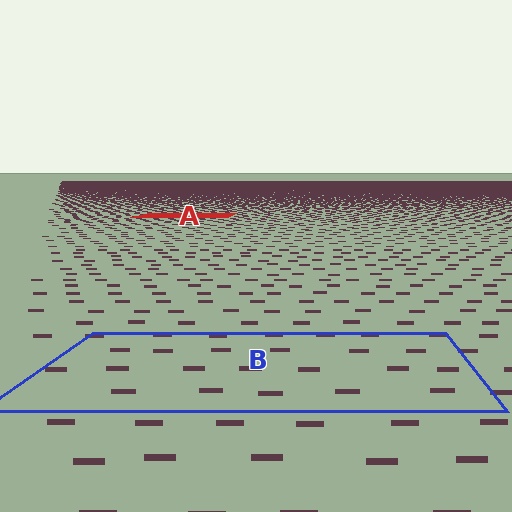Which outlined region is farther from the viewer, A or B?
Region A is farther from the viewer — the texture elements inside it appear smaller and more densely packed.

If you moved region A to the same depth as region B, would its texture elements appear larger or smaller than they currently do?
They would appear larger. At a closer depth, the same texture elements are projected at a bigger on-screen size.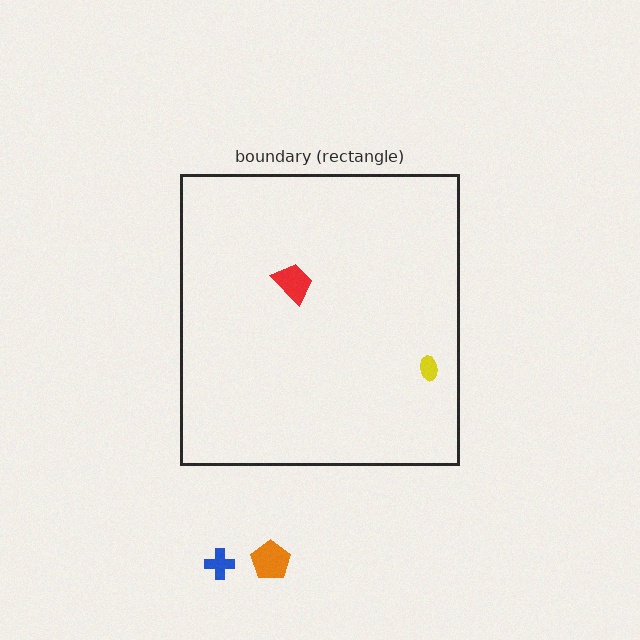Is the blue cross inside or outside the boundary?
Outside.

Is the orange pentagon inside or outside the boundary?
Outside.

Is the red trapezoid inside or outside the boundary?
Inside.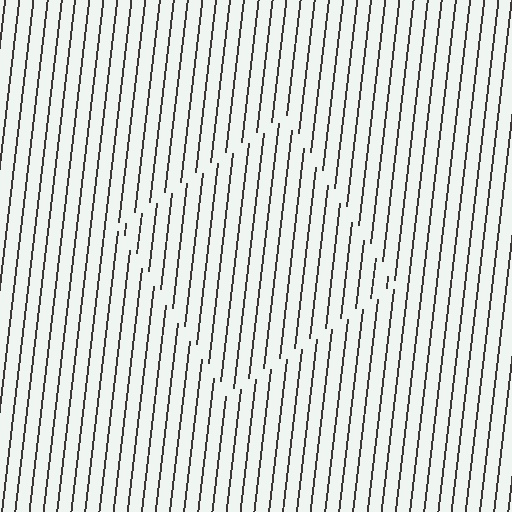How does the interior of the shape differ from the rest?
The interior of the shape contains the same grating, shifted by half a period — the contour is defined by the phase discontinuity where line-ends from the inner and outer gratings abut.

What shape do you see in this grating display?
An illusory square. The interior of the shape contains the same grating, shifted by half a period — the contour is defined by the phase discontinuity where line-ends from the inner and outer gratings abut.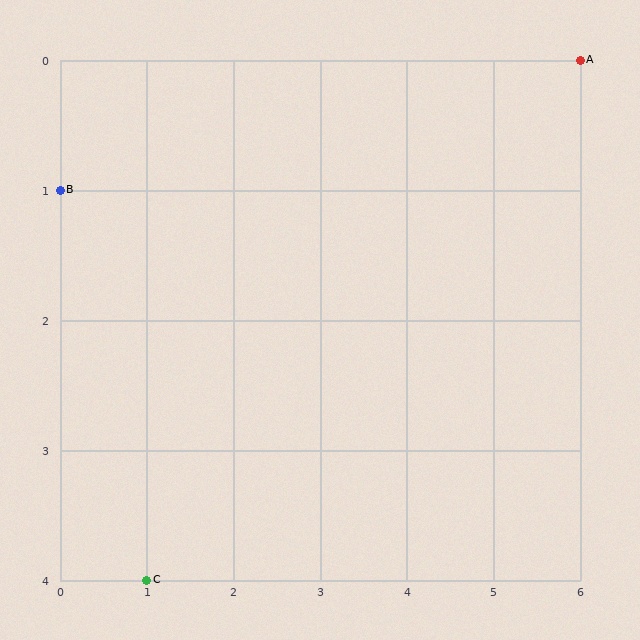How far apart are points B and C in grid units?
Points B and C are 1 column and 3 rows apart (about 3.2 grid units diagonally).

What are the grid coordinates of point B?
Point B is at grid coordinates (0, 1).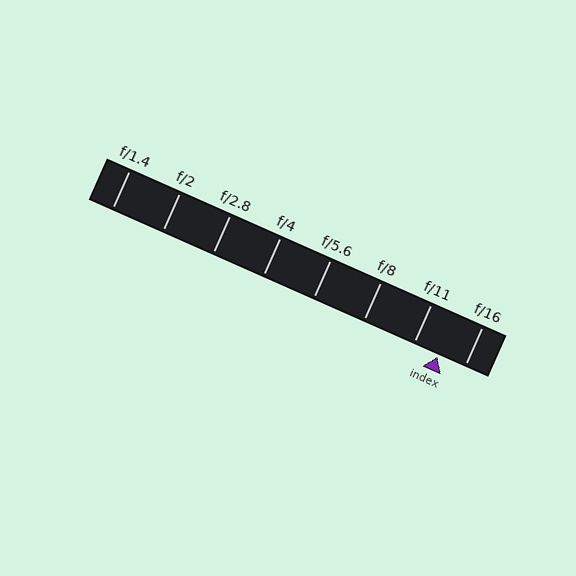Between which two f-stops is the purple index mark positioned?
The index mark is between f/11 and f/16.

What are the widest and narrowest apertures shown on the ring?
The widest aperture shown is f/1.4 and the narrowest is f/16.